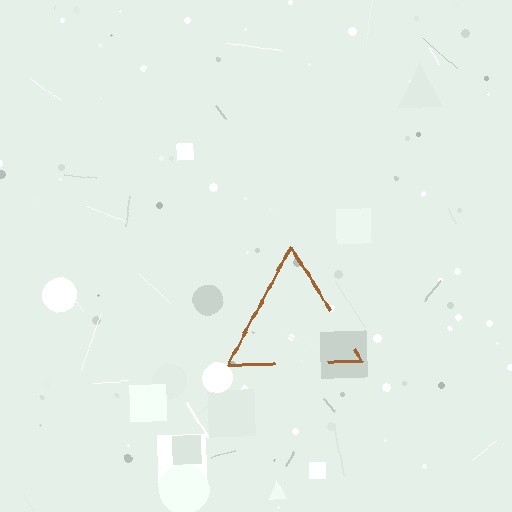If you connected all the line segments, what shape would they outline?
They would outline a triangle.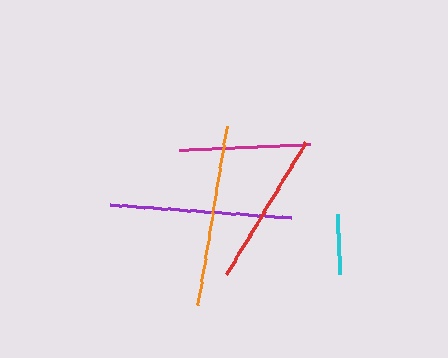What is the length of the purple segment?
The purple segment is approximately 181 pixels long.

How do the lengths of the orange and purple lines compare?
The orange and purple lines are approximately the same length.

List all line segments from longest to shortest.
From longest to shortest: orange, purple, red, magenta, cyan.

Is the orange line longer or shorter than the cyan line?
The orange line is longer than the cyan line.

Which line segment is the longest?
The orange line is the longest at approximately 181 pixels.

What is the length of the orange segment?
The orange segment is approximately 181 pixels long.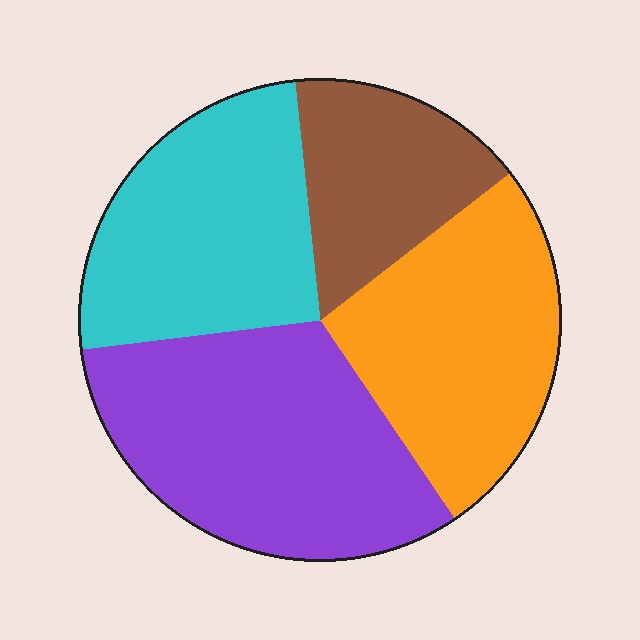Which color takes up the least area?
Brown, at roughly 15%.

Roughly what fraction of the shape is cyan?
Cyan covers roughly 25% of the shape.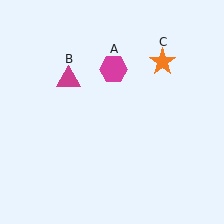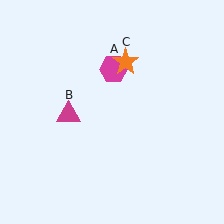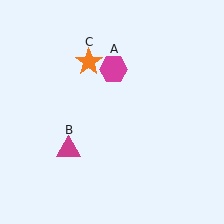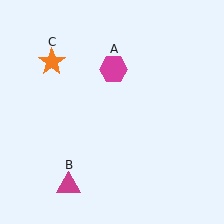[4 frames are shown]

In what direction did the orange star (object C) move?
The orange star (object C) moved left.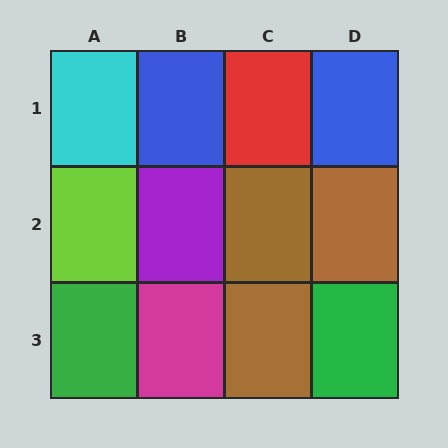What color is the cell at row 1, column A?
Cyan.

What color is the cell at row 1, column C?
Red.